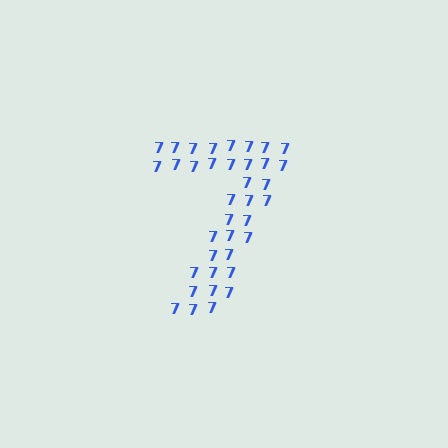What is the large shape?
The large shape is the digit 7.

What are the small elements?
The small elements are digit 7's.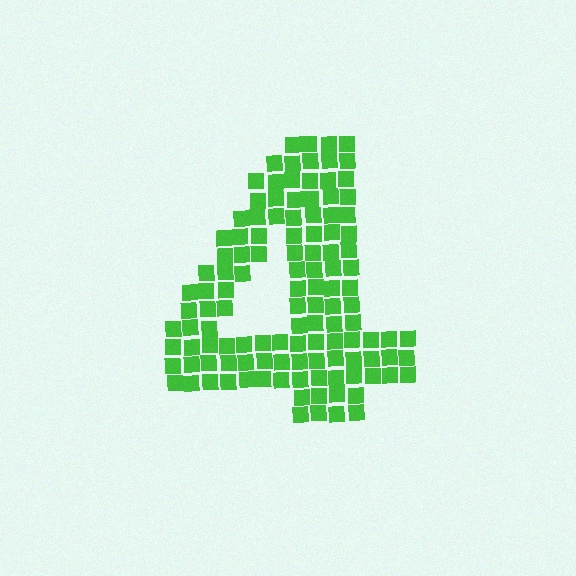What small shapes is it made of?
It is made of small squares.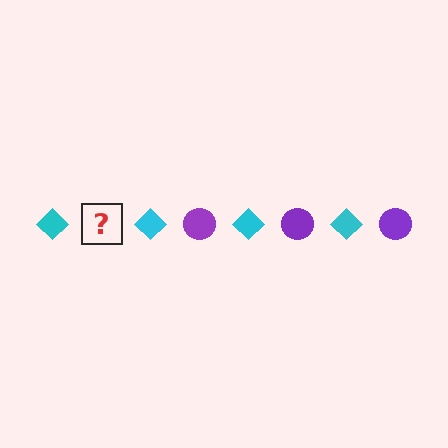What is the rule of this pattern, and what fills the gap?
The rule is that the pattern alternates between cyan diamond and purple circle. The gap should be filled with a purple circle.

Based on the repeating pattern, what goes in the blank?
The blank should be a purple circle.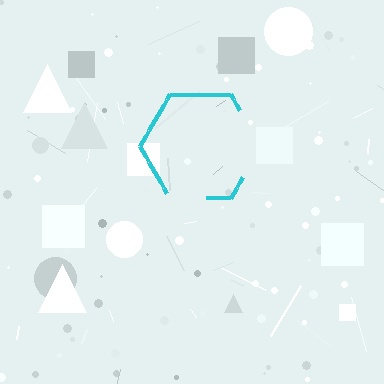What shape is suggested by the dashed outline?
The dashed outline suggests a hexagon.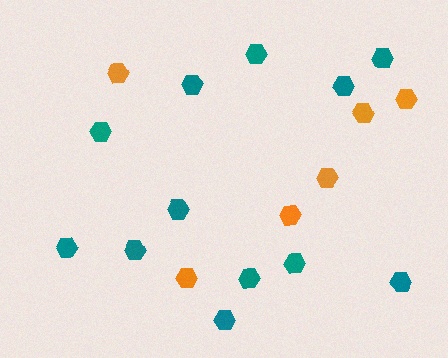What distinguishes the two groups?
There are 2 groups: one group of teal hexagons (12) and one group of orange hexagons (6).